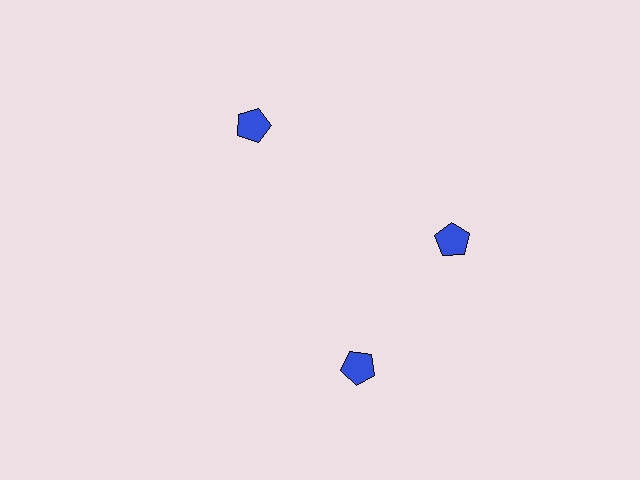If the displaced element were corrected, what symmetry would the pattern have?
It would have 3-fold rotational symmetry — the pattern would map onto itself every 120 degrees.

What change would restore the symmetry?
The symmetry would be restored by rotating it back into even spacing with its neighbors so that all 3 pentagons sit at equal angles and equal distance from the center.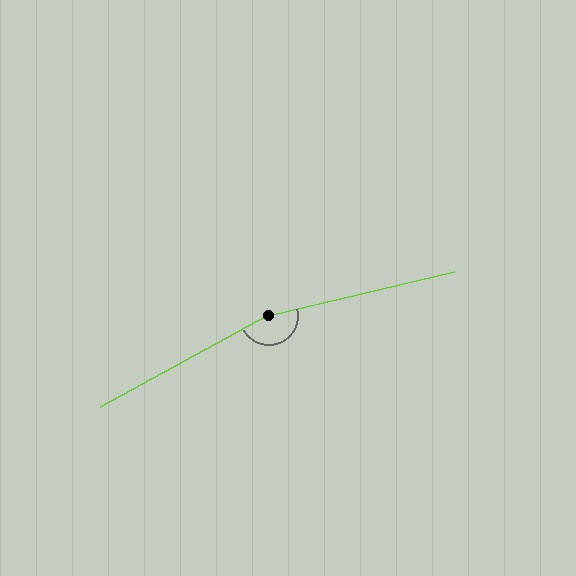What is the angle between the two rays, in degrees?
Approximately 165 degrees.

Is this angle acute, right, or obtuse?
It is obtuse.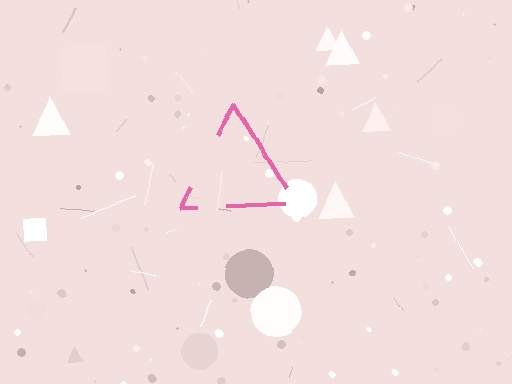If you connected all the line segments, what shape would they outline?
They would outline a triangle.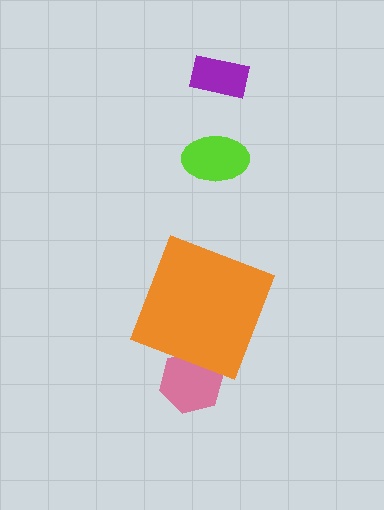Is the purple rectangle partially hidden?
No, the purple rectangle is fully visible.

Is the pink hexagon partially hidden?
Yes, the pink hexagon is partially hidden behind the orange diamond.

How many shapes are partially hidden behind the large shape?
1 shape is partially hidden.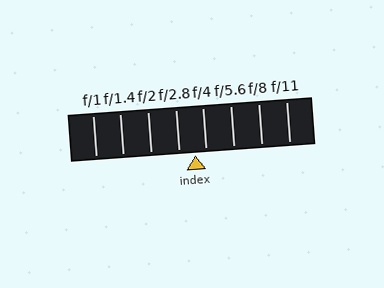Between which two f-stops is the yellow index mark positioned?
The index mark is between f/2.8 and f/4.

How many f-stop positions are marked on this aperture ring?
There are 8 f-stop positions marked.